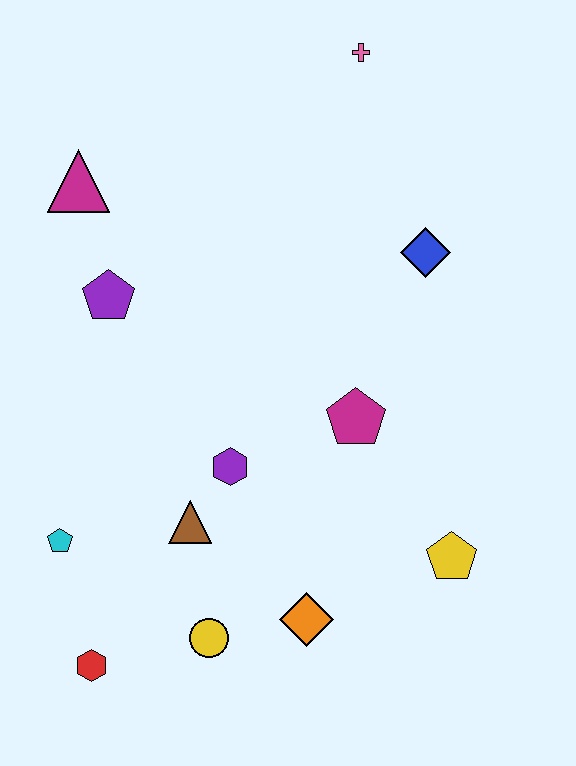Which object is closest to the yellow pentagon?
The orange diamond is closest to the yellow pentagon.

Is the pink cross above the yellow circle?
Yes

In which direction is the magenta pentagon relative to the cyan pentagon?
The magenta pentagon is to the right of the cyan pentagon.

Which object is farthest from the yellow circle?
The pink cross is farthest from the yellow circle.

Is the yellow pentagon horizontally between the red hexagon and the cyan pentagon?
No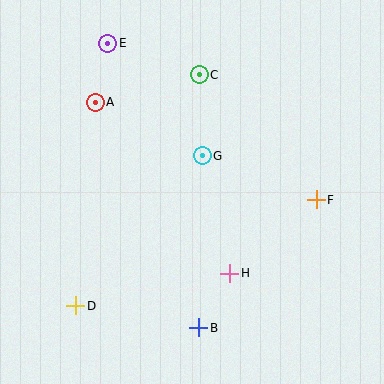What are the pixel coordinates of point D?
Point D is at (76, 306).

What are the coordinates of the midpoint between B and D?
The midpoint between B and D is at (137, 317).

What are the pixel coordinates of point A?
Point A is at (95, 102).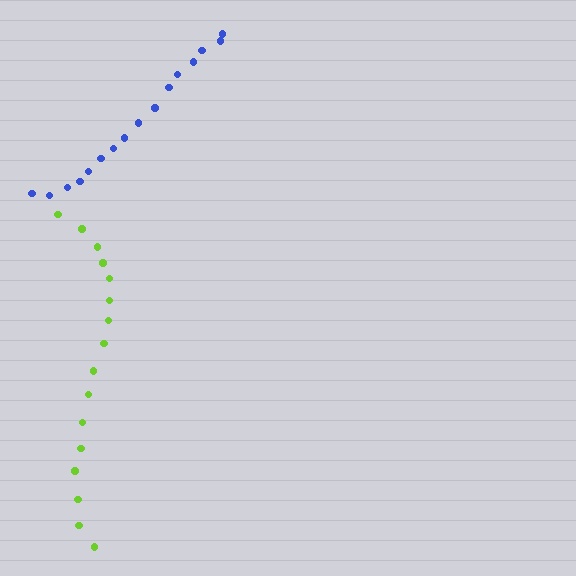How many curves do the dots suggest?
There are 2 distinct paths.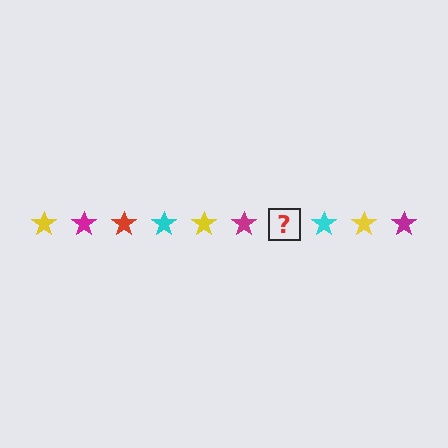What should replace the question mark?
The question mark should be replaced with a red star.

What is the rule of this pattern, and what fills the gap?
The rule is that the pattern cycles through yellow, magenta, red, cyan stars. The gap should be filled with a red star.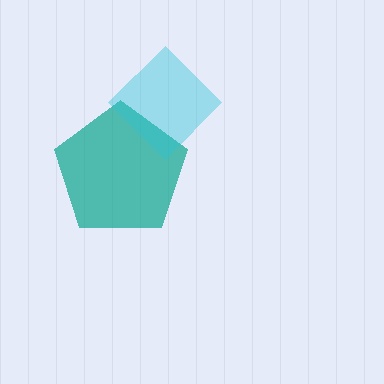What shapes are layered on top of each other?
The layered shapes are: a teal pentagon, a cyan diamond.